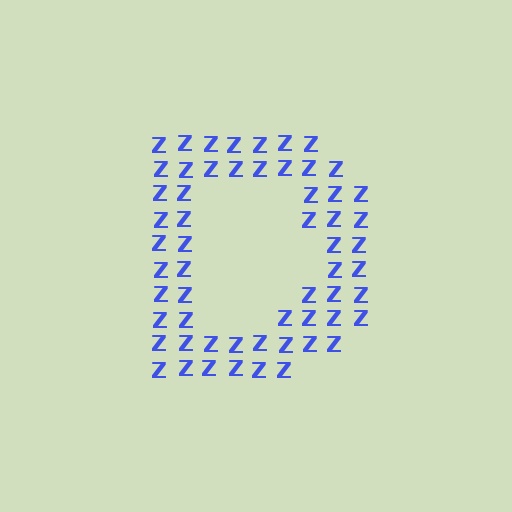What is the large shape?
The large shape is the letter D.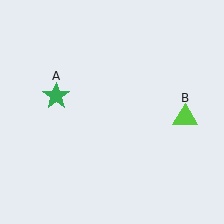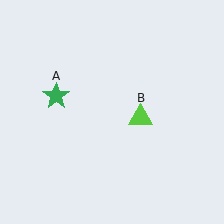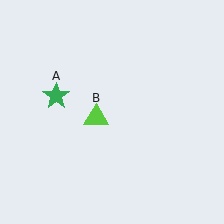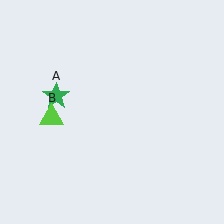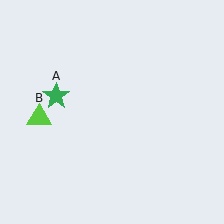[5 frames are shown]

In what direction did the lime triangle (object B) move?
The lime triangle (object B) moved left.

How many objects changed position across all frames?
1 object changed position: lime triangle (object B).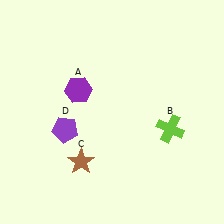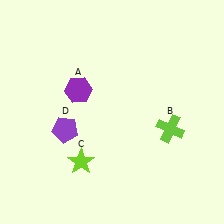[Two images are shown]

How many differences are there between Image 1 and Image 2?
There is 1 difference between the two images.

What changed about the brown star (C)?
In Image 1, C is brown. In Image 2, it changed to lime.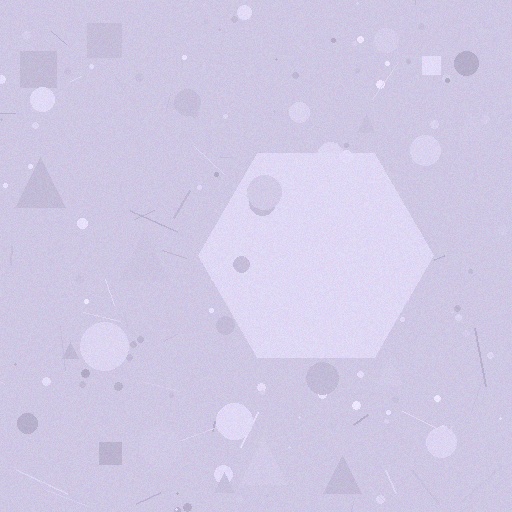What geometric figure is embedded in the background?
A hexagon is embedded in the background.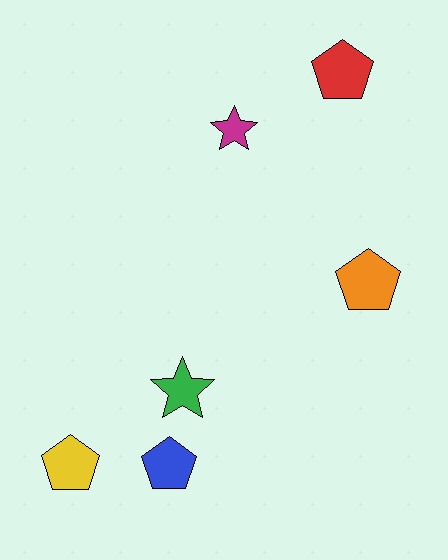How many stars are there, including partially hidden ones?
There are 2 stars.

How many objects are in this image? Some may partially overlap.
There are 6 objects.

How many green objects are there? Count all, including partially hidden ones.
There is 1 green object.